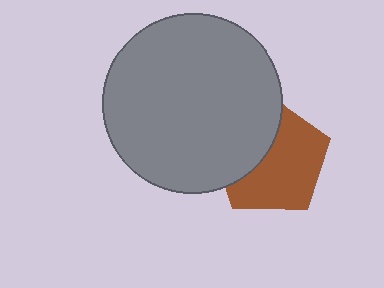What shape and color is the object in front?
The object in front is a gray circle.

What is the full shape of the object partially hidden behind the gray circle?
The partially hidden object is a brown pentagon.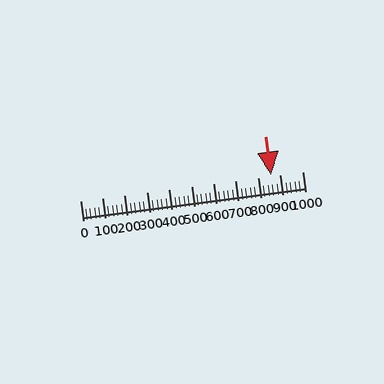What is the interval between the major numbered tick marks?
The major tick marks are spaced 100 units apart.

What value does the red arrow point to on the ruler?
The red arrow points to approximately 860.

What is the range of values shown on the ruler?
The ruler shows values from 0 to 1000.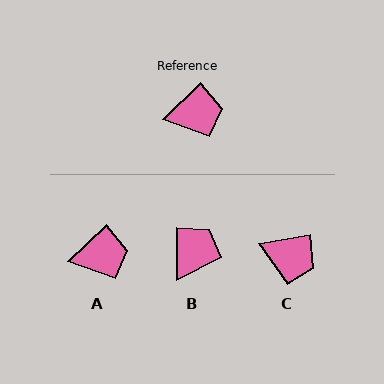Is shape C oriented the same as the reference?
No, it is off by about 34 degrees.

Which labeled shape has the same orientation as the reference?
A.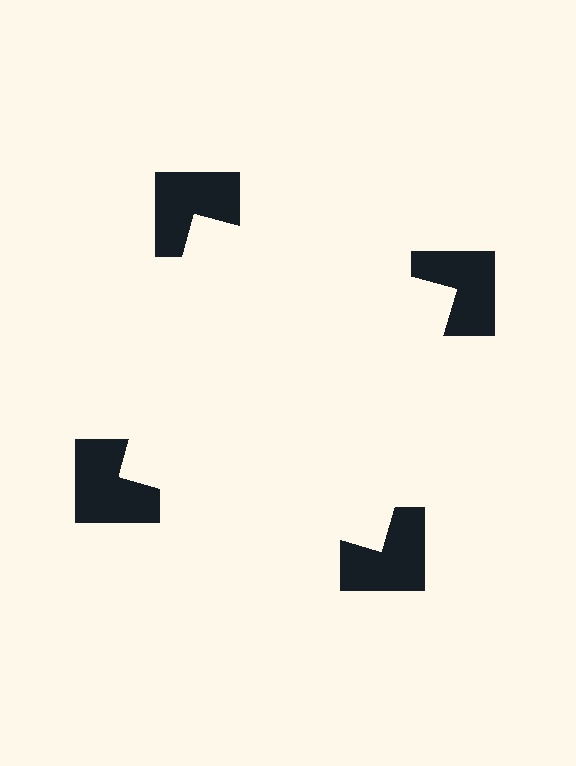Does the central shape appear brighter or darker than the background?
It typically appears slightly brighter than the background, even though no actual brightness change is drawn.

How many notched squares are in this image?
There are 4 — one at each vertex of the illusory square.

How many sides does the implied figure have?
4 sides.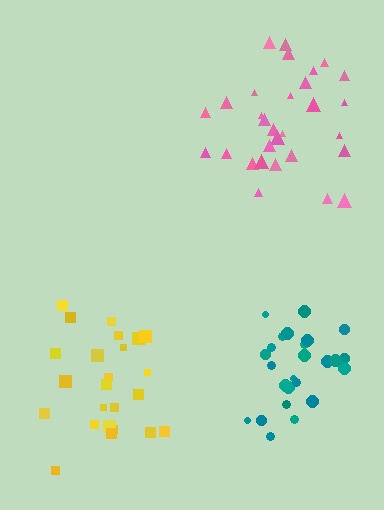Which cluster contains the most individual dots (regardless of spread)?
Pink (30).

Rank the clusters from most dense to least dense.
teal, pink, yellow.